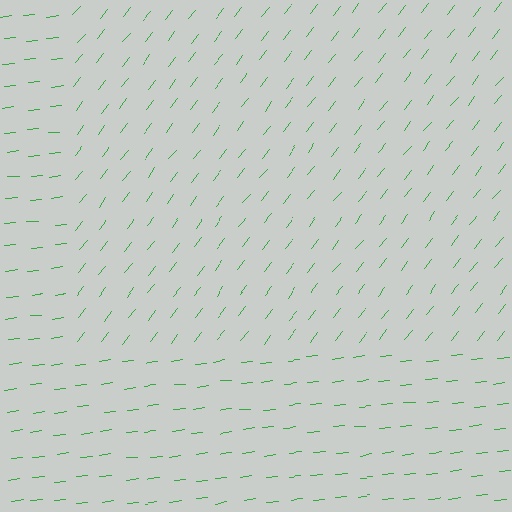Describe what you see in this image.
The image is filled with small green line segments. A rectangle region in the image has lines oriented differently from the surrounding lines, creating a visible texture boundary.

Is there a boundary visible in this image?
Yes, there is a texture boundary formed by a change in line orientation.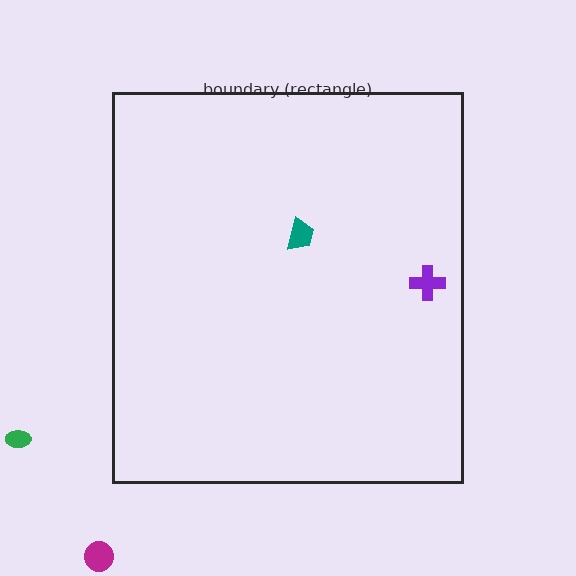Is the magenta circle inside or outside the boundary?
Outside.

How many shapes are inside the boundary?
2 inside, 2 outside.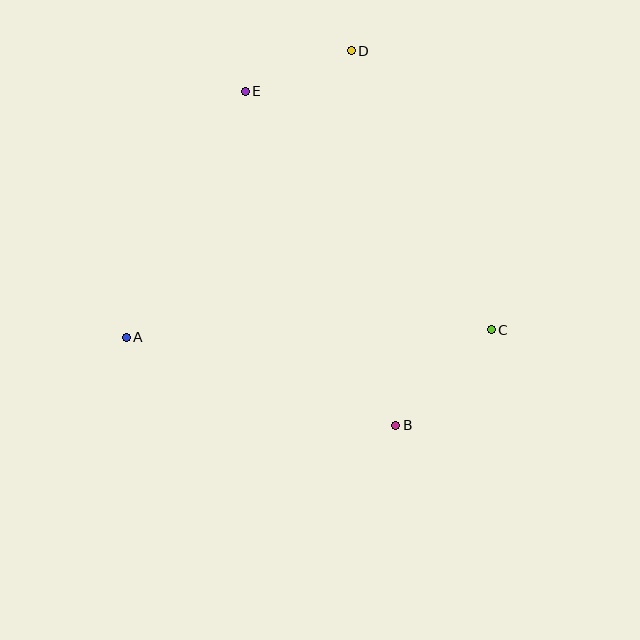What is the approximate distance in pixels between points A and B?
The distance between A and B is approximately 284 pixels.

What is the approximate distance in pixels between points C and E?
The distance between C and E is approximately 343 pixels.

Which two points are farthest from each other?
Points B and D are farthest from each other.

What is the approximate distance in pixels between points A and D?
The distance between A and D is approximately 364 pixels.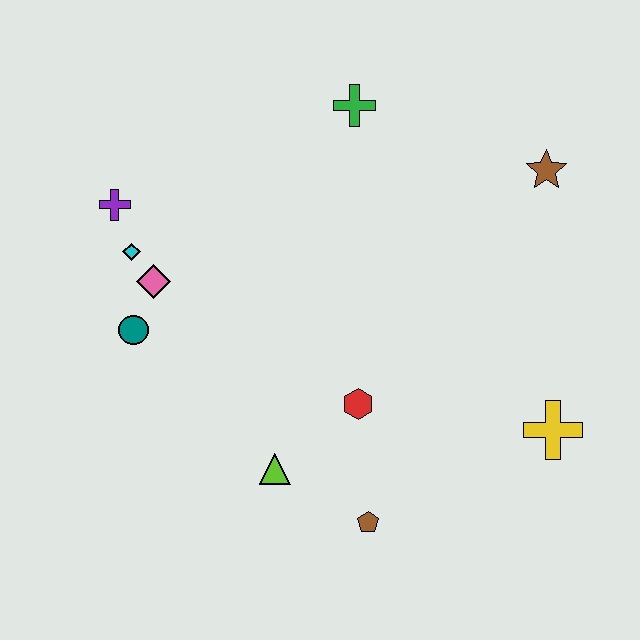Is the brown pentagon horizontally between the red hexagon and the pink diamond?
No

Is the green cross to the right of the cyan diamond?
Yes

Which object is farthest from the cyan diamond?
The yellow cross is farthest from the cyan diamond.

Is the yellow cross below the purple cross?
Yes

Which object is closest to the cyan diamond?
The pink diamond is closest to the cyan diamond.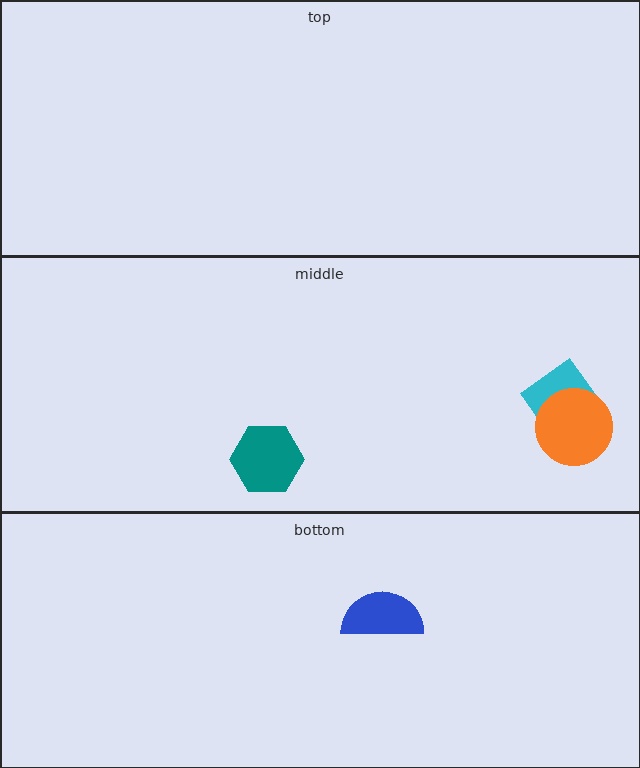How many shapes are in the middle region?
3.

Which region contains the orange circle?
The middle region.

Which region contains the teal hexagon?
The middle region.